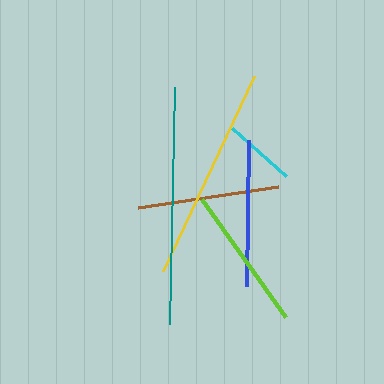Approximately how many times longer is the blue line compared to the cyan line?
The blue line is approximately 2.0 times the length of the cyan line.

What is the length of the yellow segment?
The yellow segment is approximately 216 pixels long.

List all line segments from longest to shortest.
From longest to shortest: teal, yellow, blue, lime, brown, cyan.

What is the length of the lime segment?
The lime segment is approximately 145 pixels long.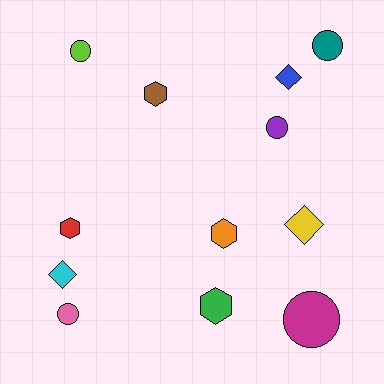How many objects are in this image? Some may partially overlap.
There are 12 objects.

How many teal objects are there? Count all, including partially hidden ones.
There is 1 teal object.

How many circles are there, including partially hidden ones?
There are 5 circles.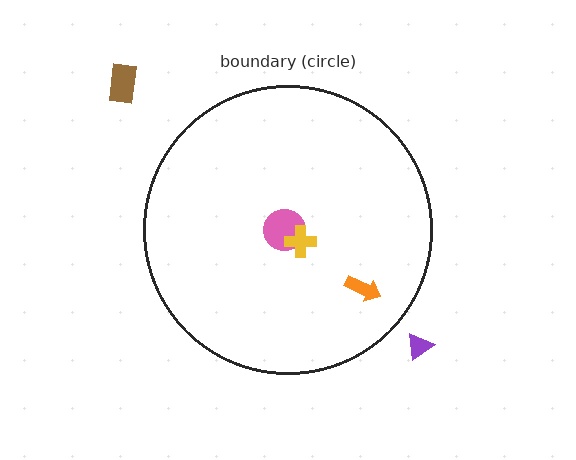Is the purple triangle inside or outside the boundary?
Outside.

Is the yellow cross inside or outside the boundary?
Inside.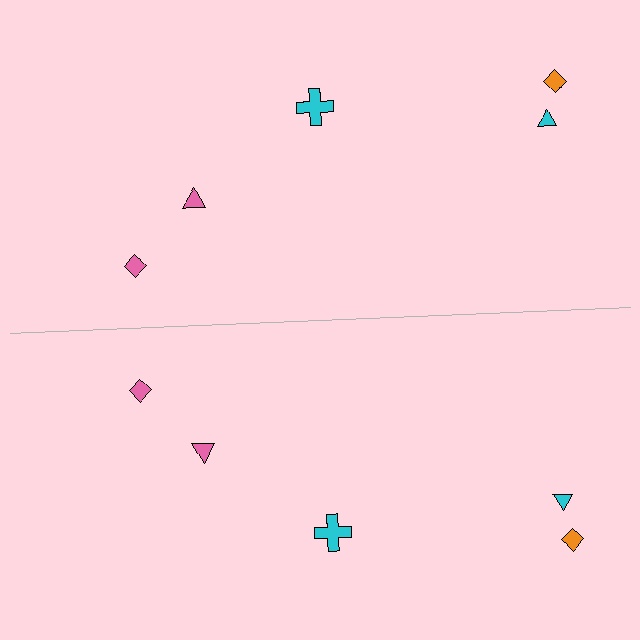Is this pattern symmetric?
Yes, this pattern has bilateral (reflection) symmetry.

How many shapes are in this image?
There are 10 shapes in this image.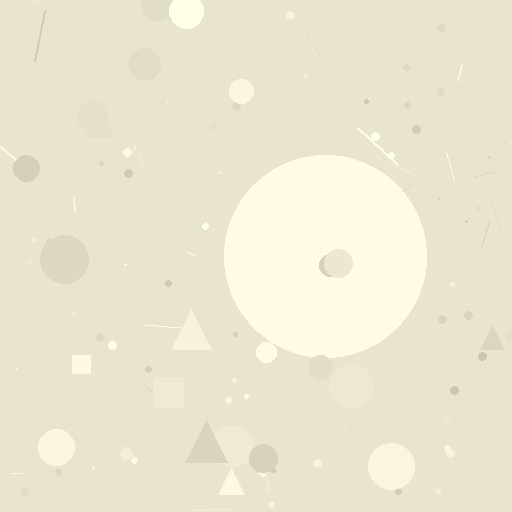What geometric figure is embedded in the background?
A circle is embedded in the background.